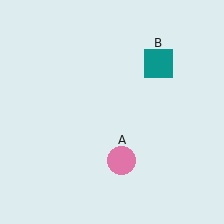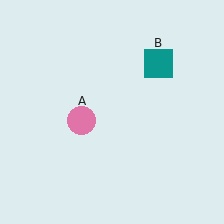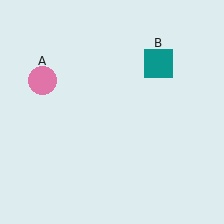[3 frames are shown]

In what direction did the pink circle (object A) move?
The pink circle (object A) moved up and to the left.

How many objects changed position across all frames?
1 object changed position: pink circle (object A).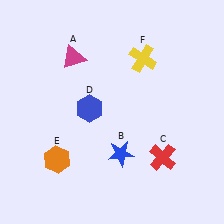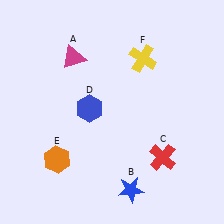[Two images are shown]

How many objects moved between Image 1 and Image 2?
1 object moved between the two images.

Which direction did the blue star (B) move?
The blue star (B) moved down.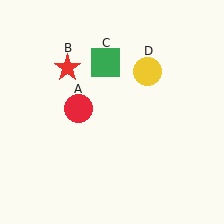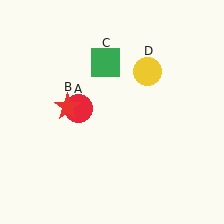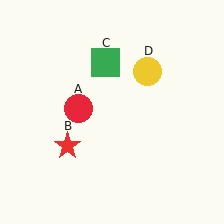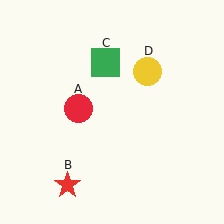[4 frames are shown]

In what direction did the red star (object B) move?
The red star (object B) moved down.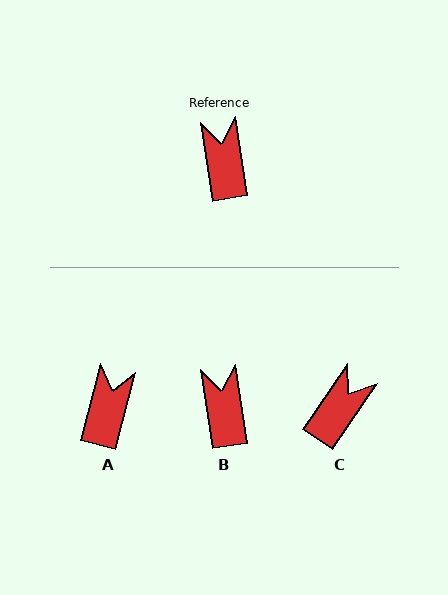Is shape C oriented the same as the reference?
No, it is off by about 43 degrees.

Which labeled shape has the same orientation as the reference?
B.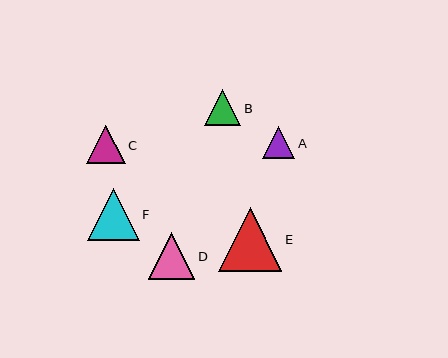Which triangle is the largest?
Triangle E is the largest with a size of approximately 64 pixels.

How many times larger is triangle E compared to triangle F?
Triangle E is approximately 1.2 times the size of triangle F.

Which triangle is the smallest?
Triangle A is the smallest with a size of approximately 32 pixels.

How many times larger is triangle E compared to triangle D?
Triangle E is approximately 1.4 times the size of triangle D.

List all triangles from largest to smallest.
From largest to smallest: E, F, D, C, B, A.